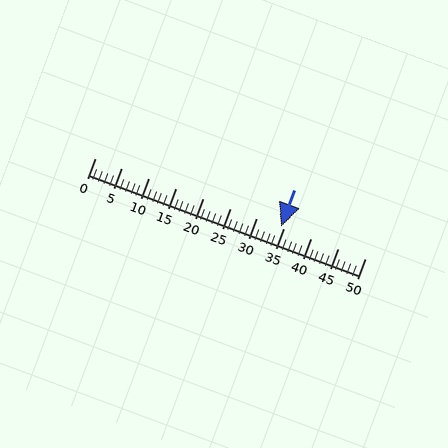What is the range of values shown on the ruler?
The ruler shows values from 0 to 50.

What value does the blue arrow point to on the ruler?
The blue arrow points to approximately 34.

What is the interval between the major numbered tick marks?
The major tick marks are spaced 5 units apart.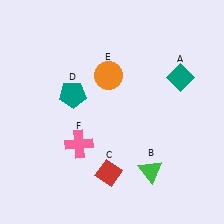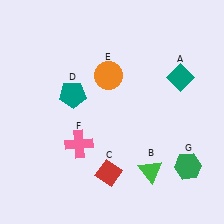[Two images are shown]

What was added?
A green hexagon (G) was added in Image 2.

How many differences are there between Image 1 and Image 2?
There is 1 difference between the two images.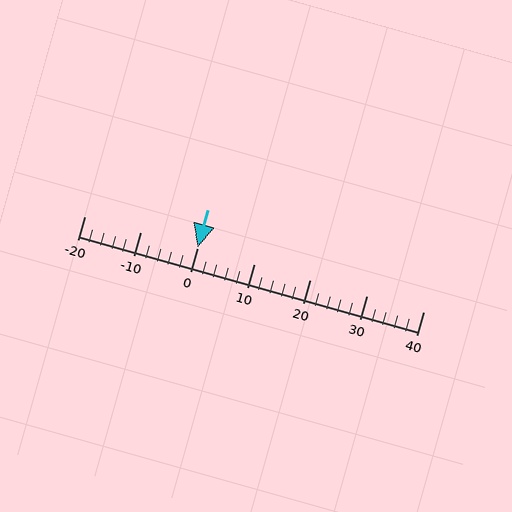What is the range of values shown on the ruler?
The ruler shows values from -20 to 40.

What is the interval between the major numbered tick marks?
The major tick marks are spaced 10 units apart.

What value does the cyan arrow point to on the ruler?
The cyan arrow points to approximately 0.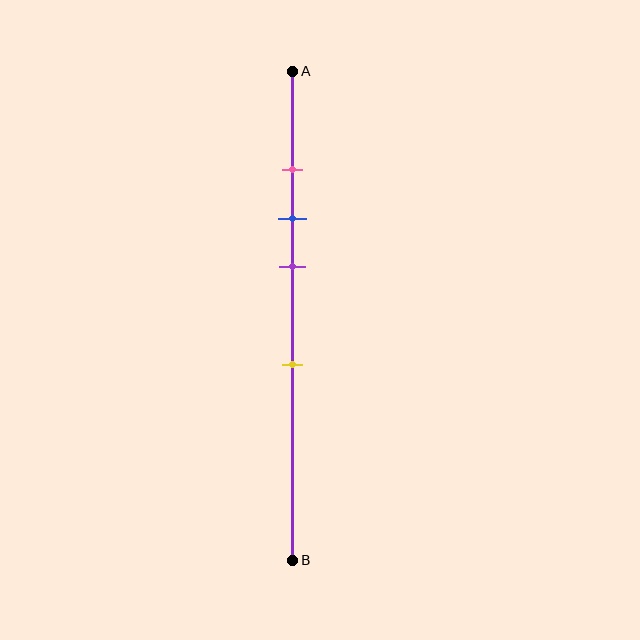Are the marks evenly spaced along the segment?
No, the marks are not evenly spaced.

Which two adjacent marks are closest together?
The pink and blue marks are the closest adjacent pair.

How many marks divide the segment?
There are 4 marks dividing the segment.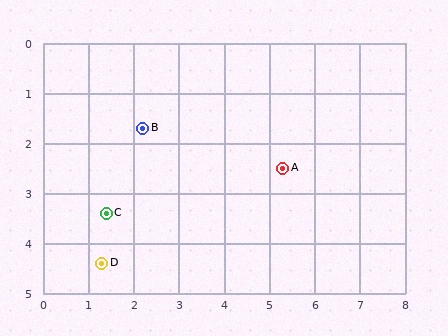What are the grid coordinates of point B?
Point B is at approximately (2.2, 1.7).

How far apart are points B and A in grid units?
Points B and A are about 3.2 grid units apart.